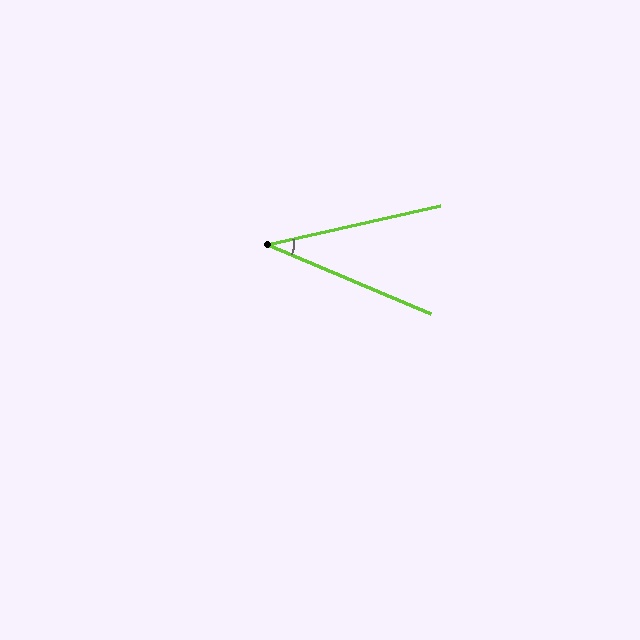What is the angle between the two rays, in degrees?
Approximately 36 degrees.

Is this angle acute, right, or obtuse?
It is acute.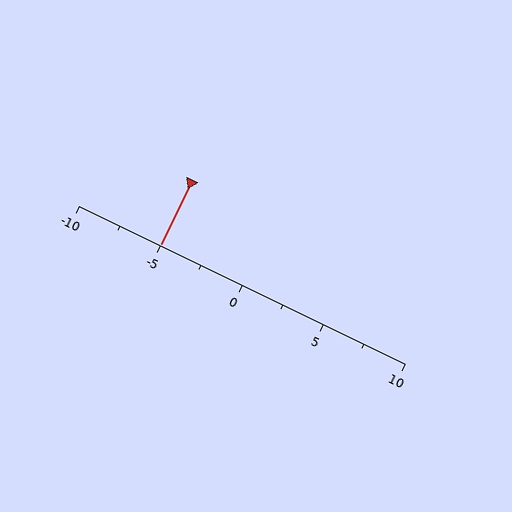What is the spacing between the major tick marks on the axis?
The major ticks are spaced 5 apart.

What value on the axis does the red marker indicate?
The marker indicates approximately -5.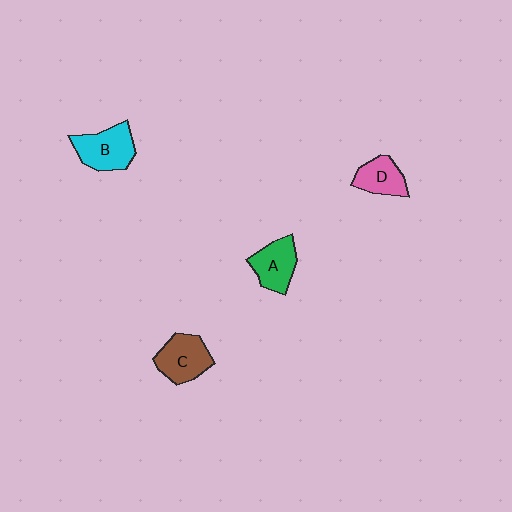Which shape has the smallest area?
Shape D (pink).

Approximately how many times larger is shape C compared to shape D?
Approximately 1.3 times.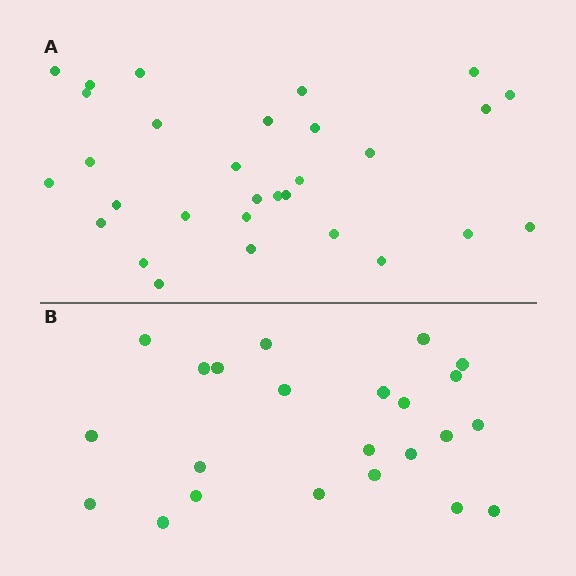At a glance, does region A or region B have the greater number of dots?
Region A (the top region) has more dots.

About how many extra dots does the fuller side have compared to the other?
Region A has roughly 8 or so more dots than region B.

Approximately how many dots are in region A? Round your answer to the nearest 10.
About 30 dots.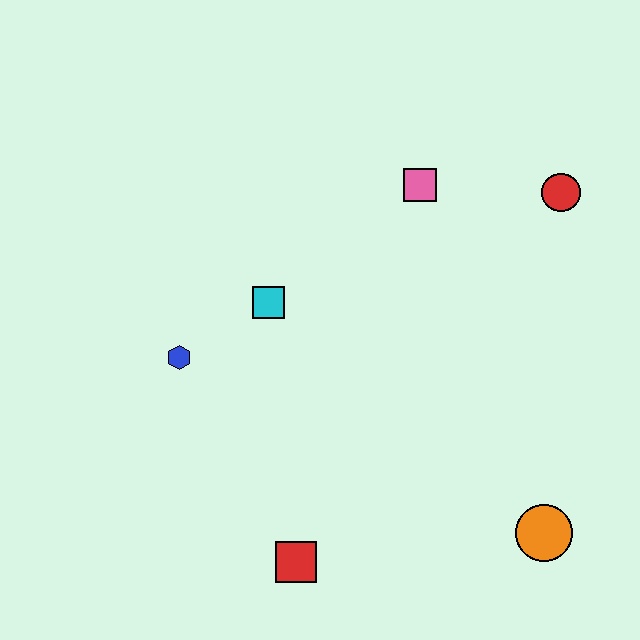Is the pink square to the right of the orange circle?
No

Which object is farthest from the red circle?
The red square is farthest from the red circle.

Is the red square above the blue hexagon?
No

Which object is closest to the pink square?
The red circle is closest to the pink square.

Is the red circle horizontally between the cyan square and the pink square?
No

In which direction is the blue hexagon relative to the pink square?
The blue hexagon is to the left of the pink square.